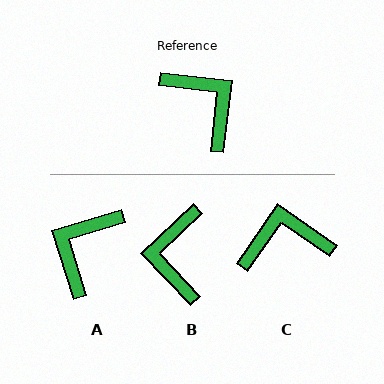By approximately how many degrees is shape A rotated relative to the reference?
Approximately 114 degrees counter-clockwise.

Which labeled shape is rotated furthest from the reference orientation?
B, about 140 degrees away.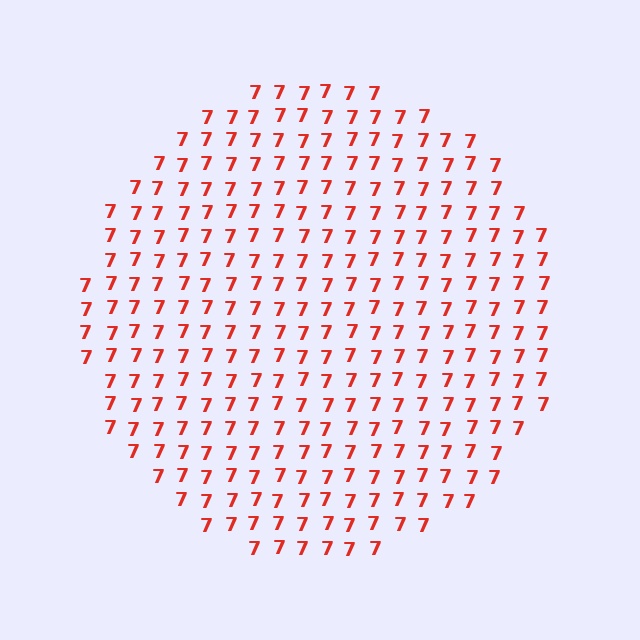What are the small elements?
The small elements are digit 7's.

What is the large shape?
The large shape is a circle.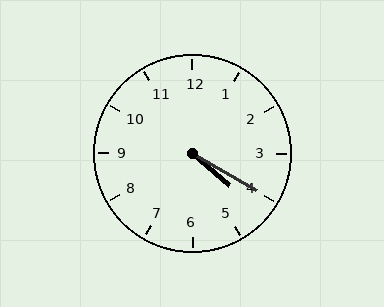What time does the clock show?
4:20.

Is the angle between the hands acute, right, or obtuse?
It is acute.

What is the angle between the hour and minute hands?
Approximately 10 degrees.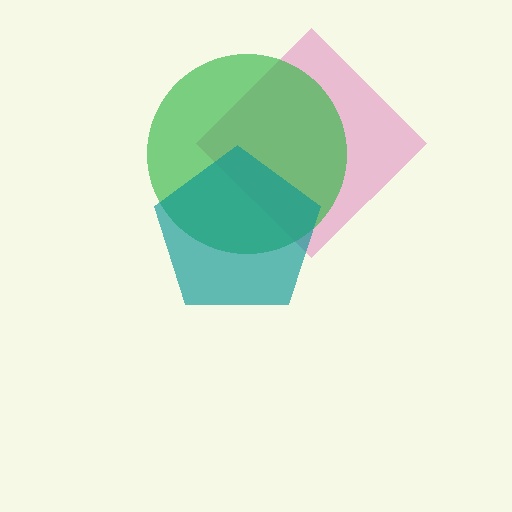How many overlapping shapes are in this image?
There are 3 overlapping shapes in the image.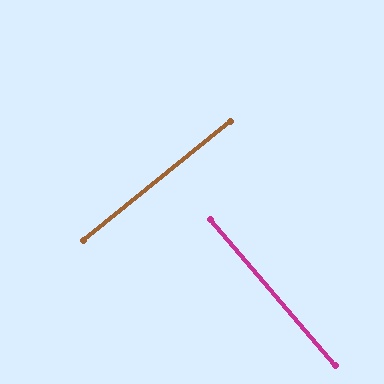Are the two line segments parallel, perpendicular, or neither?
Perpendicular — they meet at approximately 88°.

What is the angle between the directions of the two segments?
Approximately 88 degrees.